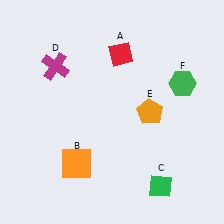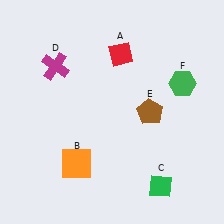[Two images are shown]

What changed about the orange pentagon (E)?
In Image 1, E is orange. In Image 2, it changed to brown.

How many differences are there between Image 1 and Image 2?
There is 1 difference between the two images.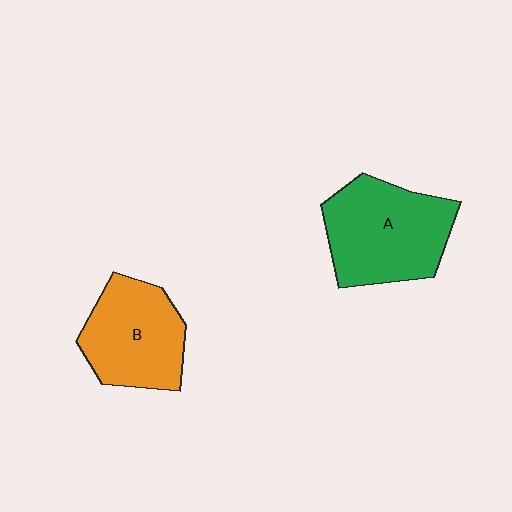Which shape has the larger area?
Shape A (green).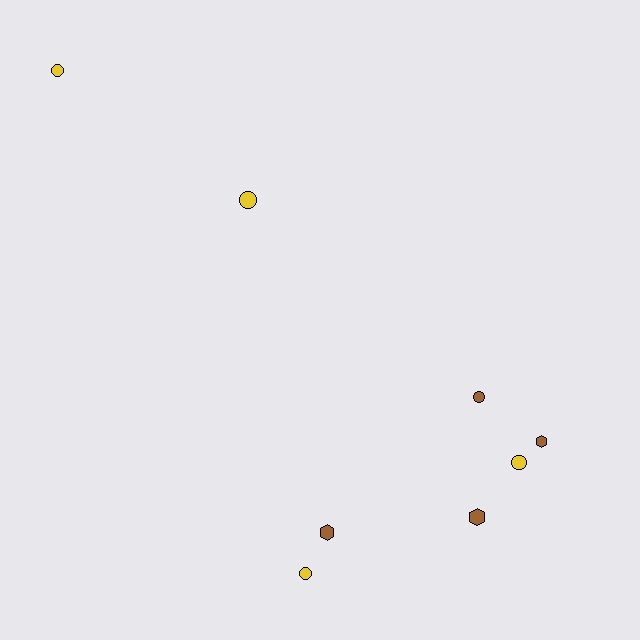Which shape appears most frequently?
Circle, with 5 objects.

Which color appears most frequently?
Yellow, with 4 objects.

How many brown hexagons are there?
There are 3 brown hexagons.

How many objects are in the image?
There are 8 objects.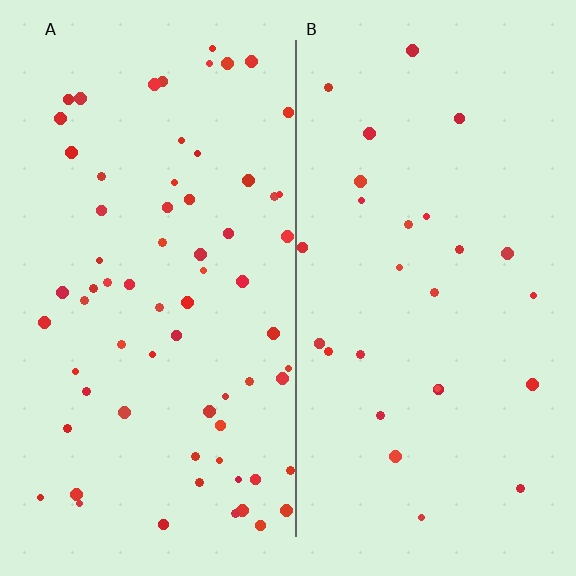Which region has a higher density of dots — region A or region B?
A (the left).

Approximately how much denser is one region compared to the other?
Approximately 2.5× — region A over region B.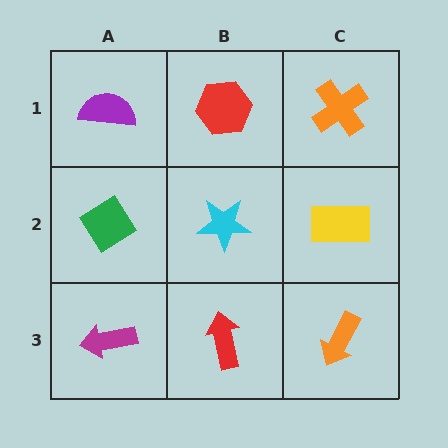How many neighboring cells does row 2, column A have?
3.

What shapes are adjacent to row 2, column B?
A red hexagon (row 1, column B), a red arrow (row 3, column B), a green diamond (row 2, column A), a yellow rectangle (row 2, column C).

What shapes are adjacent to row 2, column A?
A purple semicircle (row 1, column A), a magenta arrow (row 3, column A), a cyan star (row 2, column B).